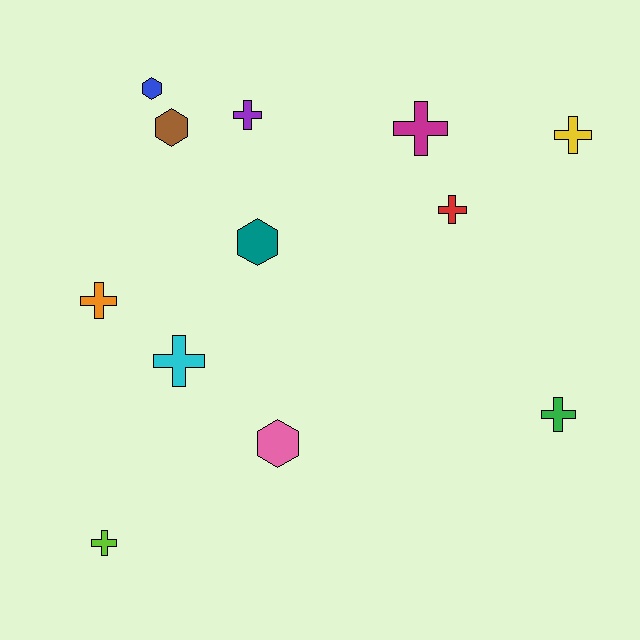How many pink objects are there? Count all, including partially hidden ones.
There is 1 pink object.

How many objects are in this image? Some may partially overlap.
There are 12 objects.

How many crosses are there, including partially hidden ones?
There are 8 crosses.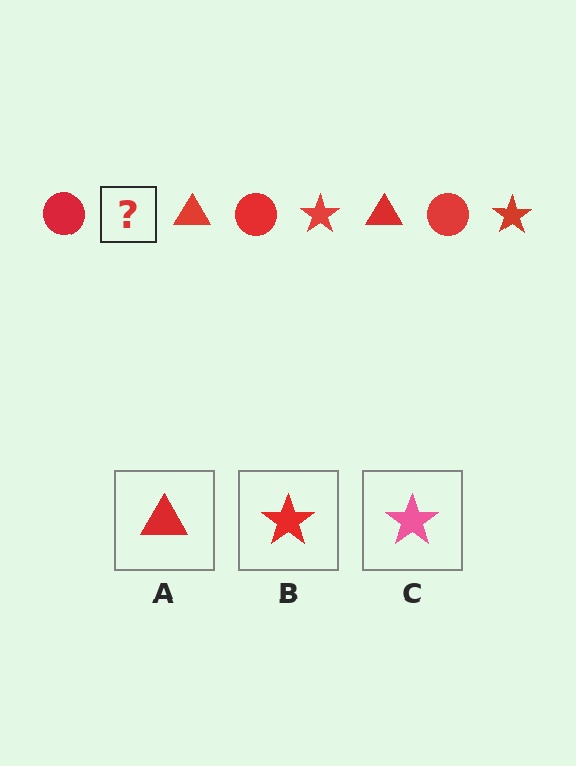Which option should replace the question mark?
Option B.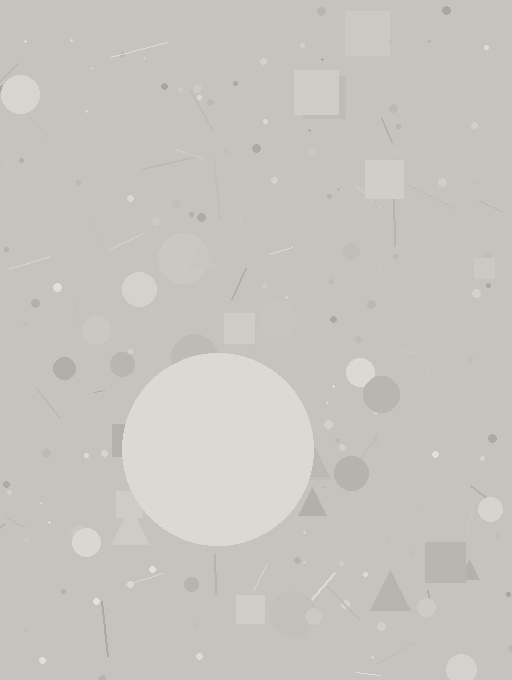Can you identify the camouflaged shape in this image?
The camouflaged shape is a circle.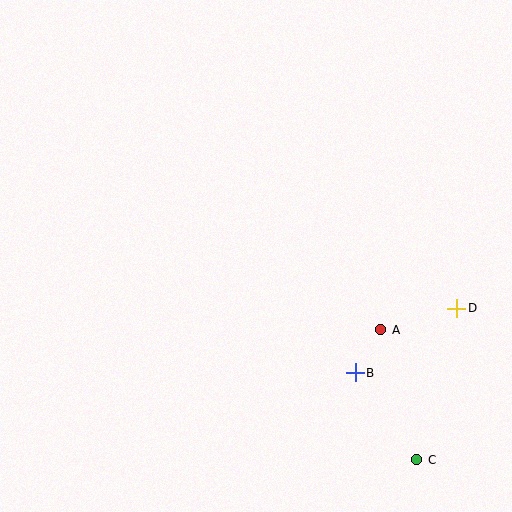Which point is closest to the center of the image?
Point A at (381, 330) is closest to the center.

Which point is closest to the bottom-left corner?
Point B is closest to the bottom-left corner.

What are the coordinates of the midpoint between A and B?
The midpoint between A and B is at (368, 352).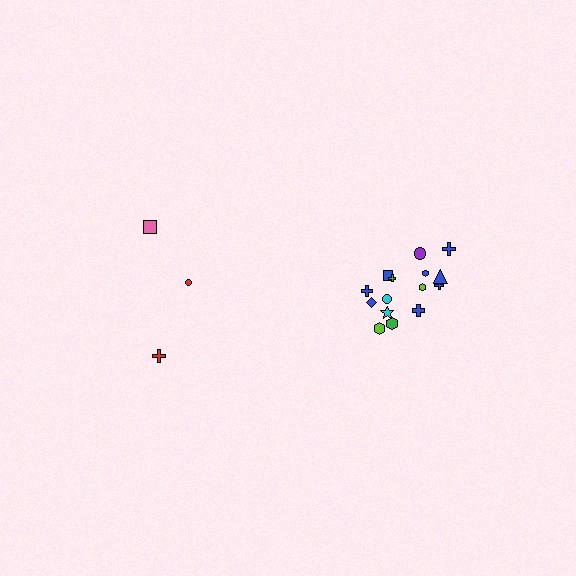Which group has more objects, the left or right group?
The right group.